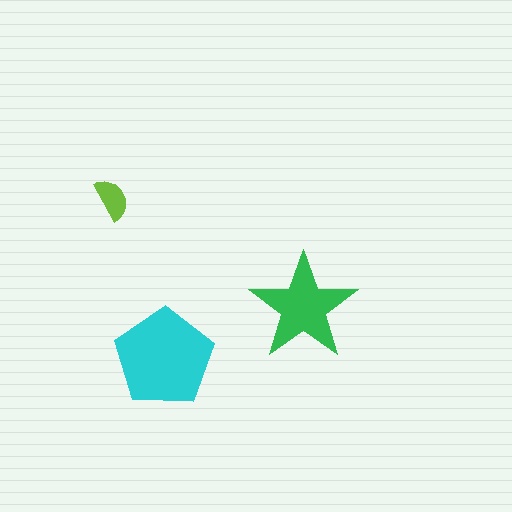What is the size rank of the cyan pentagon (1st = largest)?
1st.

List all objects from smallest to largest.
The lime semicircle, the green star, the cyan pentagon.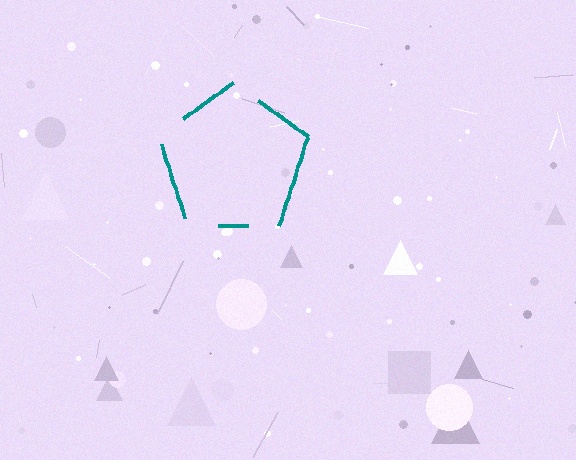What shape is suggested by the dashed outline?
The dashed outline suggests a pentagon.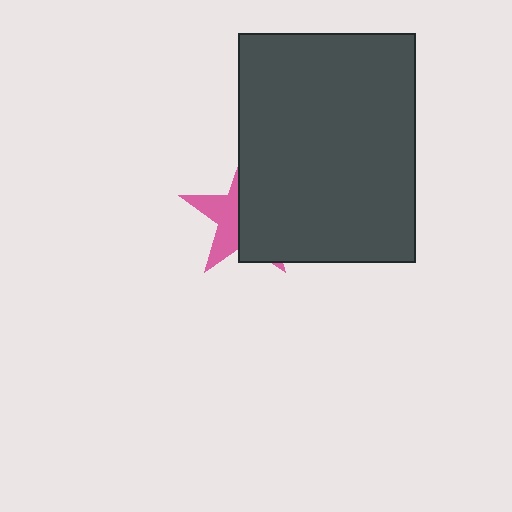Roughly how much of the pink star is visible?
A small part of it is visible (roughly 39%).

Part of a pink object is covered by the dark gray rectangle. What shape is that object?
It is a star.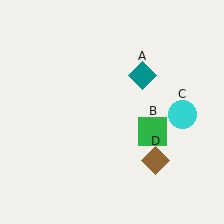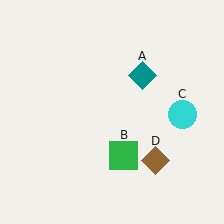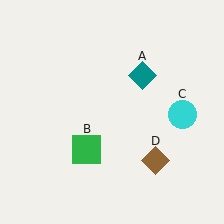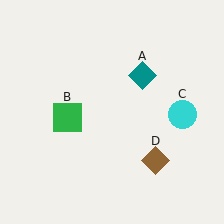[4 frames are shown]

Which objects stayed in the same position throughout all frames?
Teal diamond (object A) and cyan circle (object C) and brown diamond (object D) remained stationary.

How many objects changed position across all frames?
1 object changed position: green square (object B).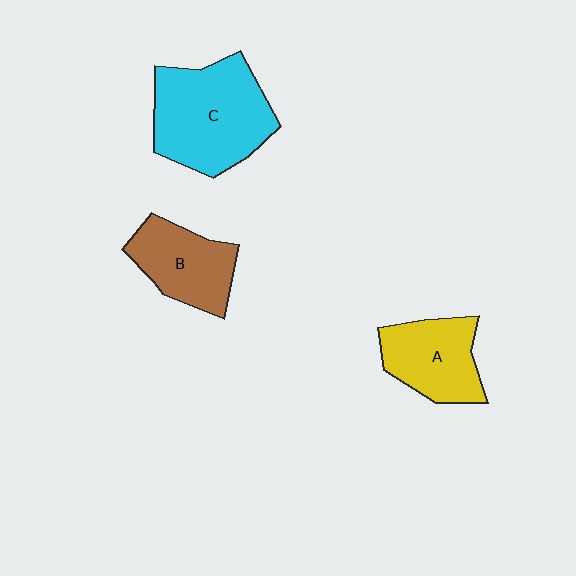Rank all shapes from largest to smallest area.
From largest to smallest: C (cyan), A (yellow), B (brown).